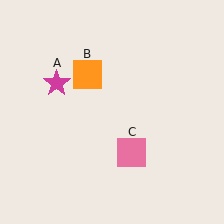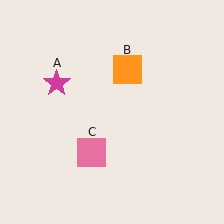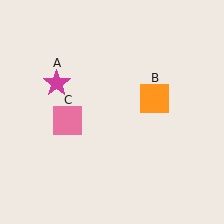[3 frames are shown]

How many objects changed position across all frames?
2 objects changed position: orange square (object B), pink square (object C).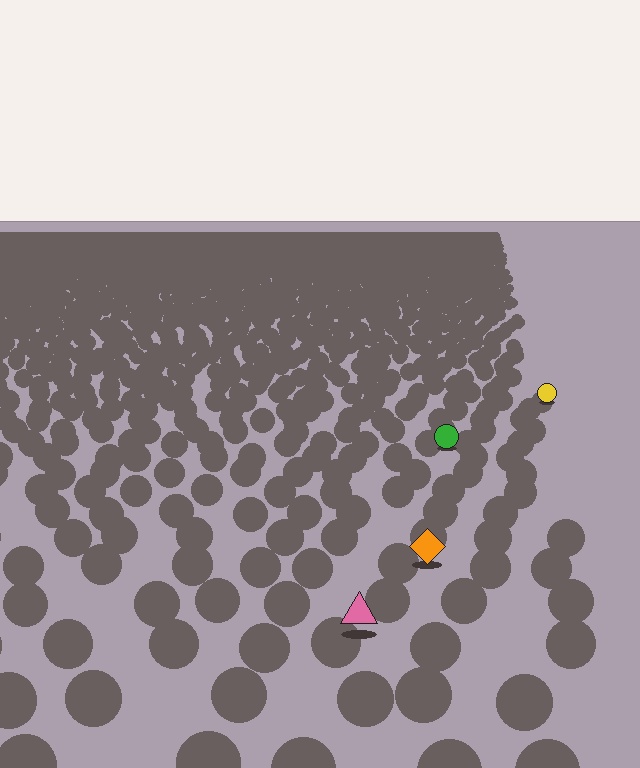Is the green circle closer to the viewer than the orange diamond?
No. The orange diamond is closer — you can tell from the texture gradient: the ground texture is coarser near it.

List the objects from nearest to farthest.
From nearest to farthest: the pink triangle, the orange diamond, the green circle, the yellow circle.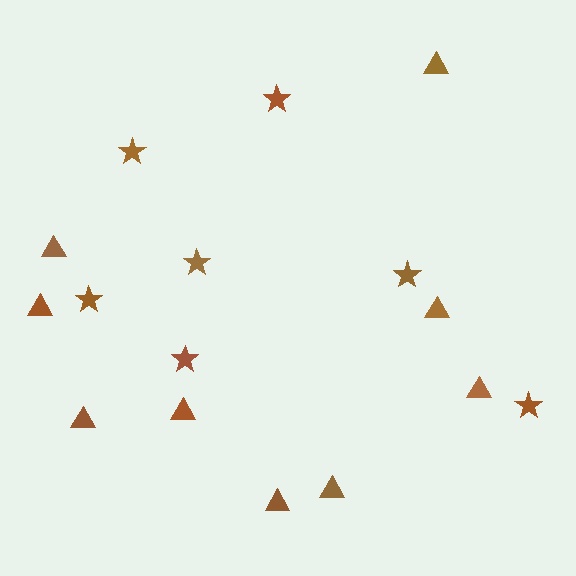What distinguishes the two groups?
There are 2 groups: one group of stars (7) and one group of triangles (9).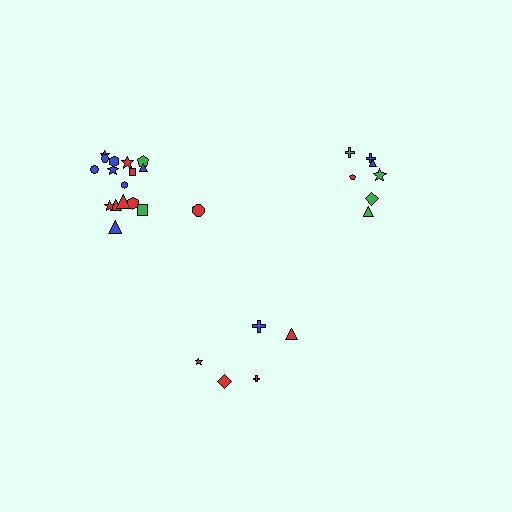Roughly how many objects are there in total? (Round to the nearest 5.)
Roughly 30 objects in total.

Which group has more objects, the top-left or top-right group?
The top-left group.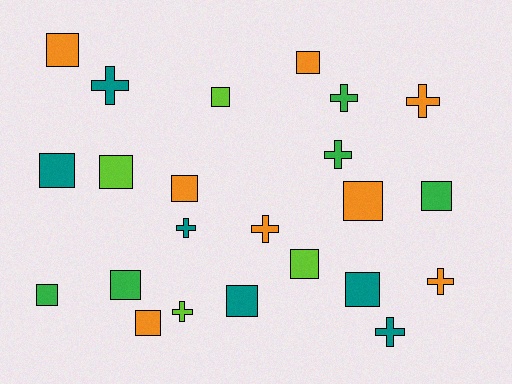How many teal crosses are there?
There are 3 teal crosses.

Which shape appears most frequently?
Square, with 14 objects.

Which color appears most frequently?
Orange, with 8 objects.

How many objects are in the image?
There are 23 objects.